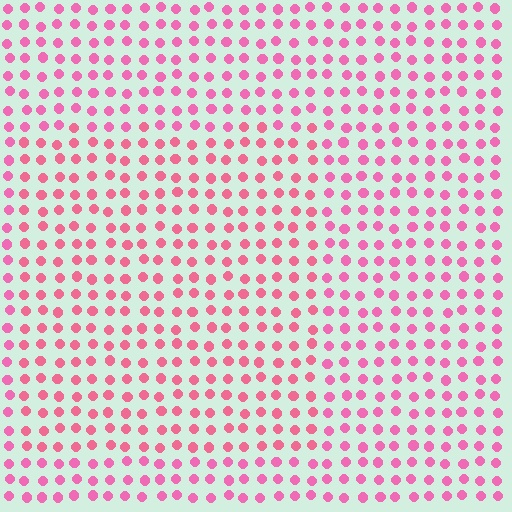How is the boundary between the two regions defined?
The boundary is defined purely by a slight shift in hue (about 15 degrees). Spacing, size, and orientation are identical on both sides.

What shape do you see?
I see a rectangle.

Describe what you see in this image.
The image is filled with small pink elements in a uniform arrangement. A rectangle-shaped region is visible where the elements are tinted to a slightly different hue, forming a subtle color boundary.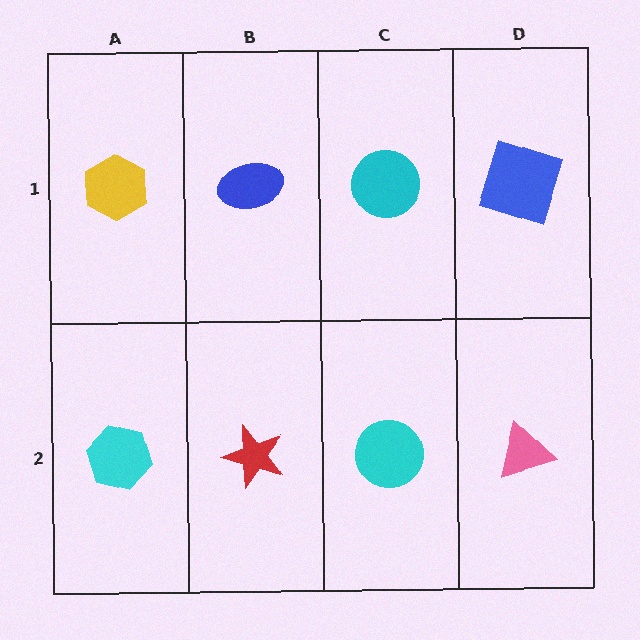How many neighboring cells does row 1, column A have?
2.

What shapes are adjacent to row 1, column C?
A cyan circle (row 2, column C), a blue ellipse (row 1, column B), a blue square (row 1, column D).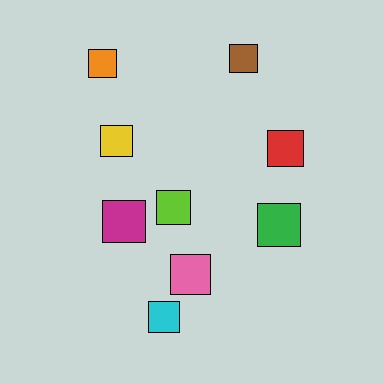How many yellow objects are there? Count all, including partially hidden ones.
There is 1 yellow object.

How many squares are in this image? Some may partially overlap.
There are 9 squares.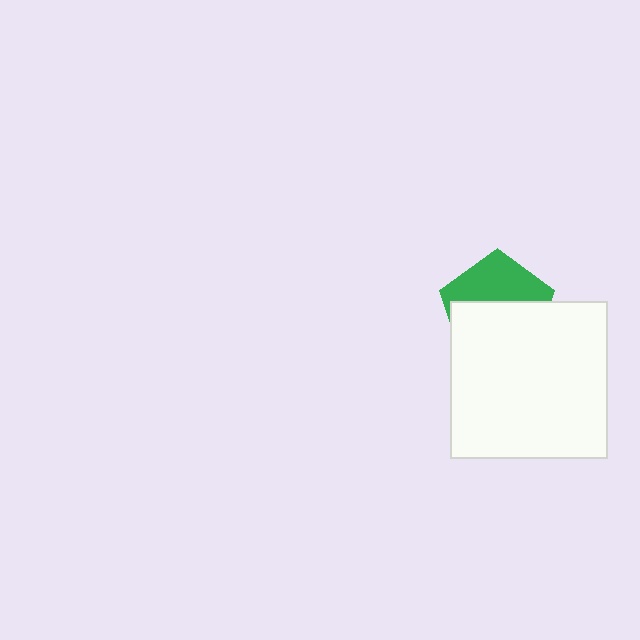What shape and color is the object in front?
The object in front is a white square.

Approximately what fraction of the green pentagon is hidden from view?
Roughly 57% of the green pentagon is hidden behind the white square.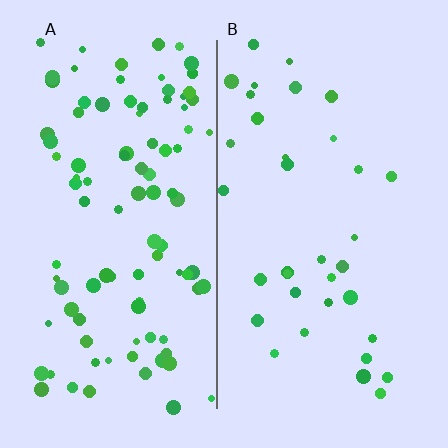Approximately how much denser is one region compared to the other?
Approximately 2.8× — region A over region B.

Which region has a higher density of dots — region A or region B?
A (the left).